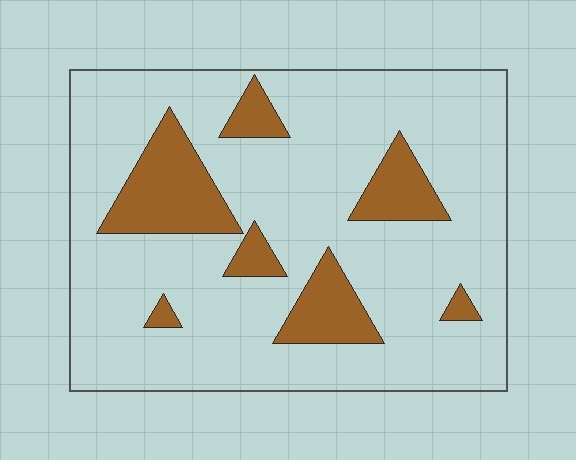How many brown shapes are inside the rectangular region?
7.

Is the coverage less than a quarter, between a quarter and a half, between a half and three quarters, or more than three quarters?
Less than a quarter.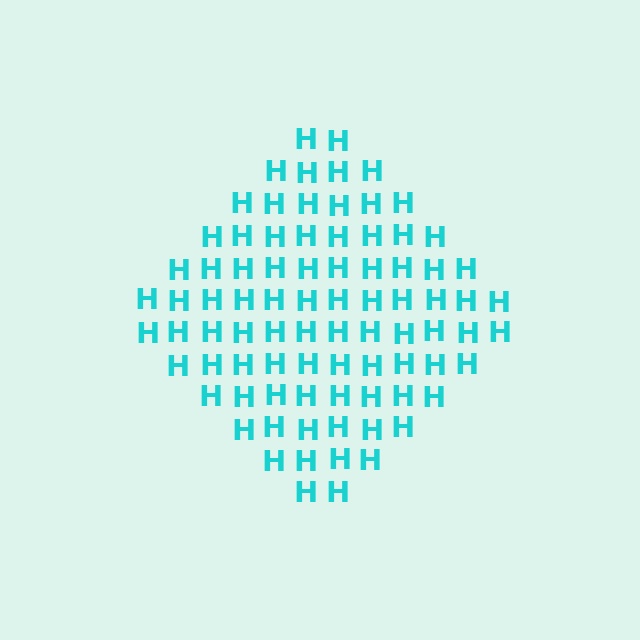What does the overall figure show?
The overall figure shows a diamond.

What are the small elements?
The small elements are letter H's.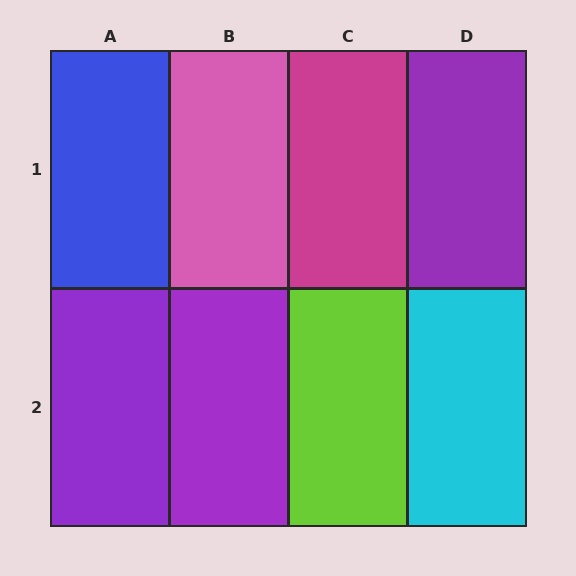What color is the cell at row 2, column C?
Lime.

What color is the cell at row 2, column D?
Cyan.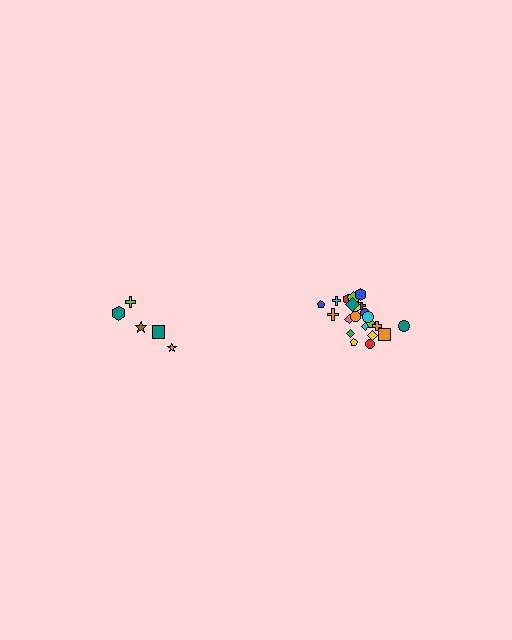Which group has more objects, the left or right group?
The right group.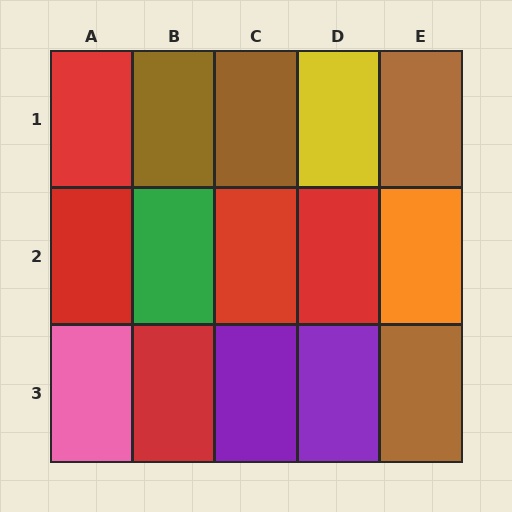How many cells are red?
5 cells are red.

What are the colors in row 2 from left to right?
Red, green, red, red, orange.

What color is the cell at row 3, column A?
Pink.